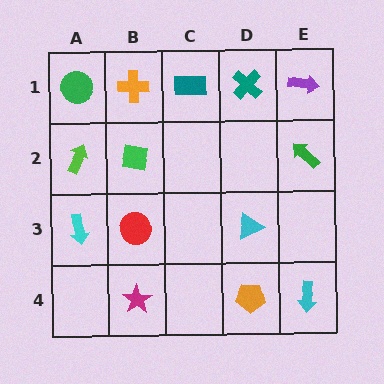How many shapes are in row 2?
3 shapes.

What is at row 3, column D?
A cyan triangle.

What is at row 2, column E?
A green arrow.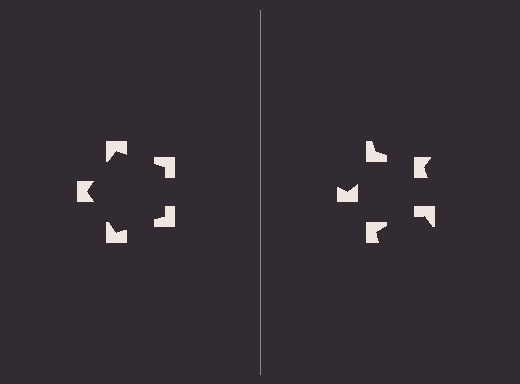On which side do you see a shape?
An illusory pentagon appears on the left side. On the right side the wedge cuts are rotated, so no coherent shape forms.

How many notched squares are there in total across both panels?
10 — 5 on each side.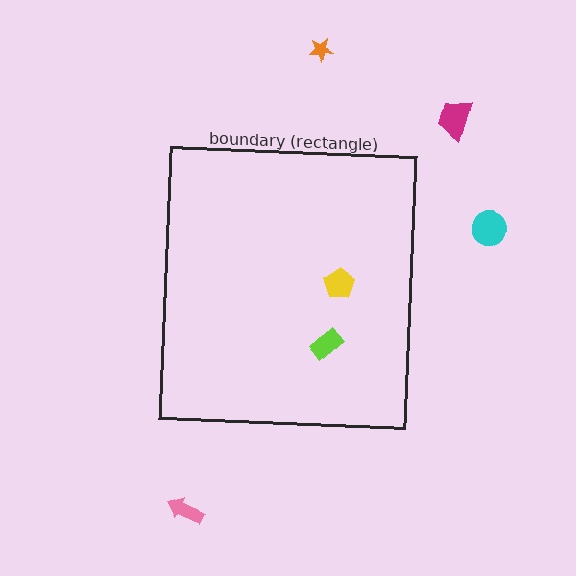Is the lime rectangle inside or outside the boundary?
Inside.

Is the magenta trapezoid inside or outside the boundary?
Outside.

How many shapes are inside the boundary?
2 inside, 4 outside.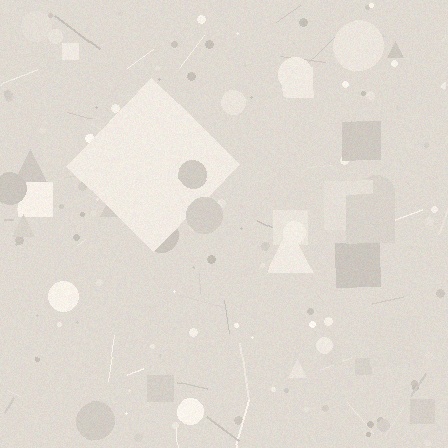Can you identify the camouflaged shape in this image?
The camouflaged shape is a diamond.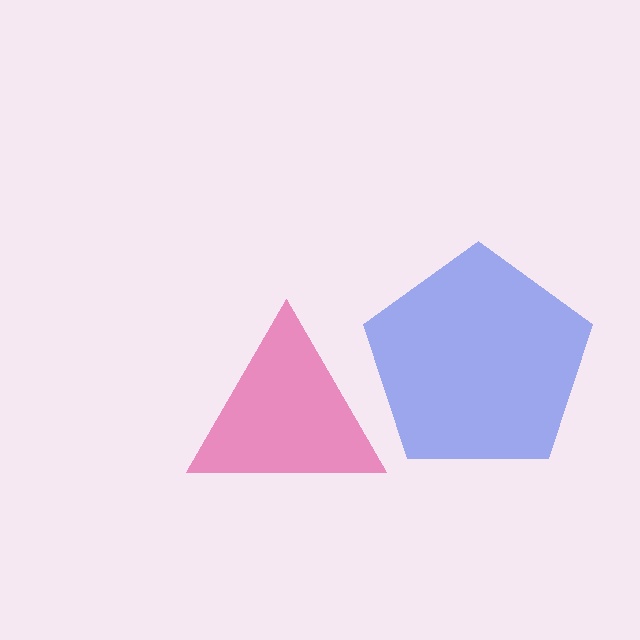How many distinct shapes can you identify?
There are 2 distinct shapes: a pink triangle, a blue pentagon.